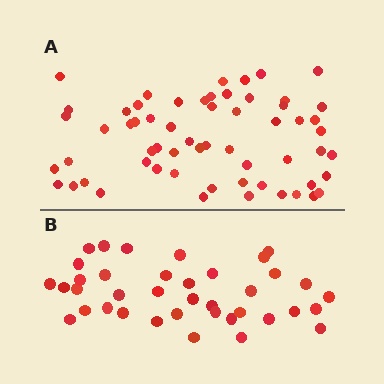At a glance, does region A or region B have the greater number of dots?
Region A (the top region) has more dots.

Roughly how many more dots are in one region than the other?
Region A has approximately 20 more dots than region B.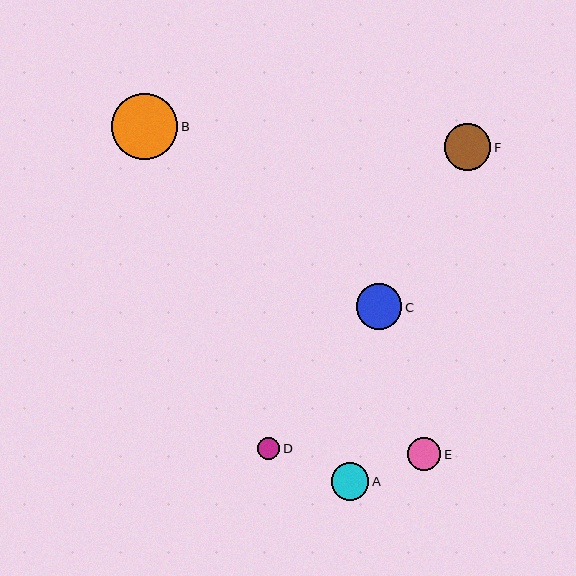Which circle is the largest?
Circle B is the largest with a size of approximately 66 pixels.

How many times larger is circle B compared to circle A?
Circle B is approximately 1.8 times the size of circle A.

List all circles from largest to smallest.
From largest to smallest: B, F, C, A, E, D.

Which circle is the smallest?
Circle D is the smallest with a size of approximately 22 pixels.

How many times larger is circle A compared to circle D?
Circle A is approximately 1.7 times the size of circle D.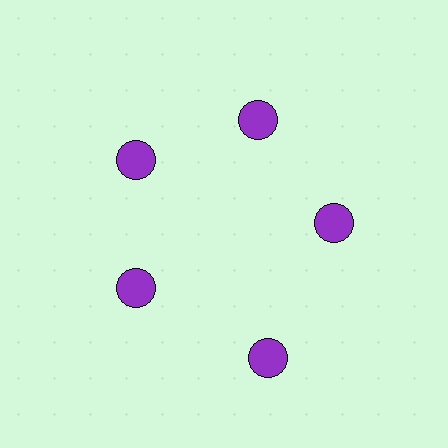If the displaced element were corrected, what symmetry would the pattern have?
It would have 5-fold rotational symmetry — the pattern would map onto itself every 72 degrees.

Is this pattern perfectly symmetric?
No. The 5 purple circles are arranged in a ring, but one element near the 5 o'clock position is pushed outward from the center, breaking the 5-fold rotational symmetry.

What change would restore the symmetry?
The symmetry would be restored by moving it inward, back onto the ring so that all 5 circles sit at equal angles and equal distance from the center.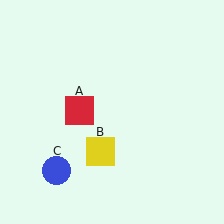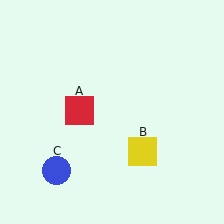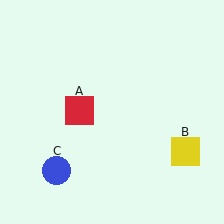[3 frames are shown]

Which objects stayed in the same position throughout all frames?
Red square (object A) and blue circle (object C) remained stationary.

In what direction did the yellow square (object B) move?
The yellow square (object B) moved right.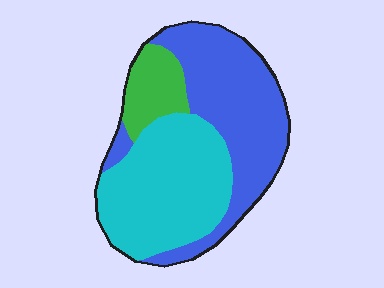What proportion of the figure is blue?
Blue covers 45% of the figure.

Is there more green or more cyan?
Cyan.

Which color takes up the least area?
Green, at roughly 15%.